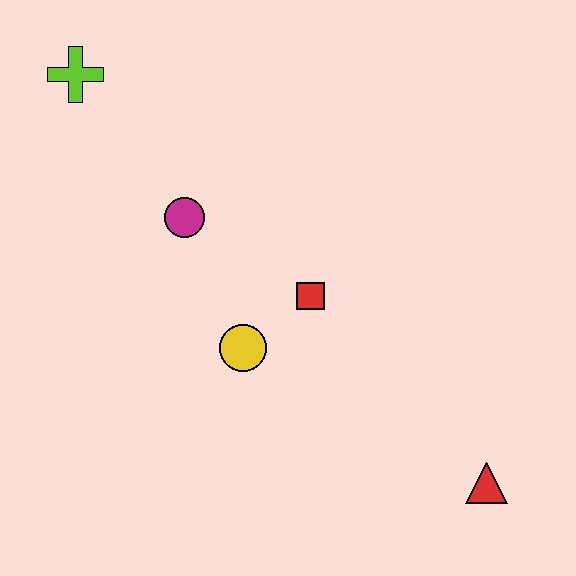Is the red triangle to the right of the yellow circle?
Yes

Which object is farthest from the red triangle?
The lime cross is farthest from the red triangle.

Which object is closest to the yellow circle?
The red square is closest to the yellow circle.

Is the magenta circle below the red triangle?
No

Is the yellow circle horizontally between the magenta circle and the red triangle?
Yes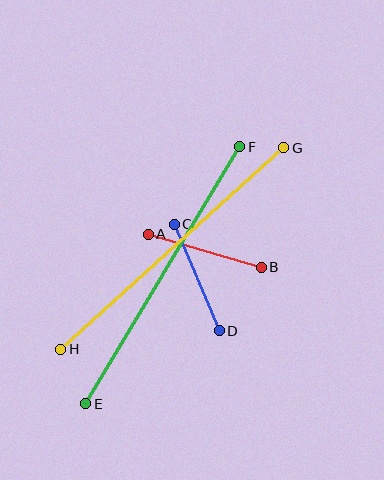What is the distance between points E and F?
The distance is approximately 300 pixels.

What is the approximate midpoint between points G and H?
The midpoint is at approximately (172, 249) pixels.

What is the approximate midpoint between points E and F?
The midpoint is at approximately (163, 275) pixels.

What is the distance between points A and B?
The distance is approximately 118 pixels.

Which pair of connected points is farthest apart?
Points G and H are farthest apart.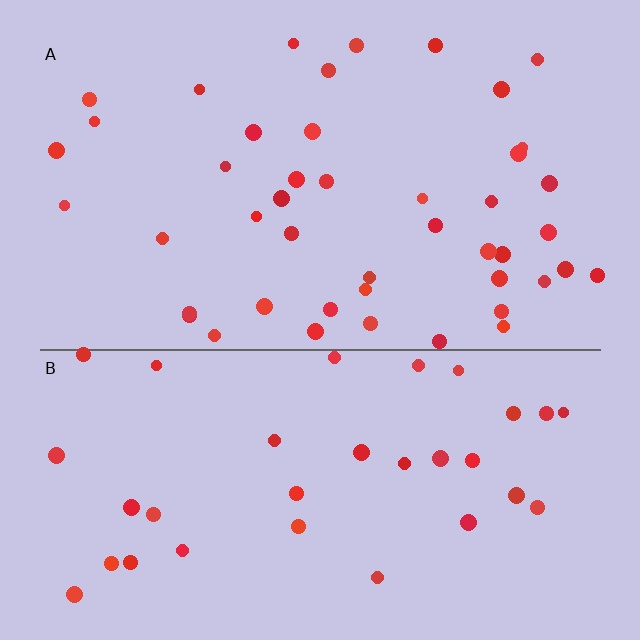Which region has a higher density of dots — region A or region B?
A (the top).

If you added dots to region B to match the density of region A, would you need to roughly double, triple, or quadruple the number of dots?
Approximately double.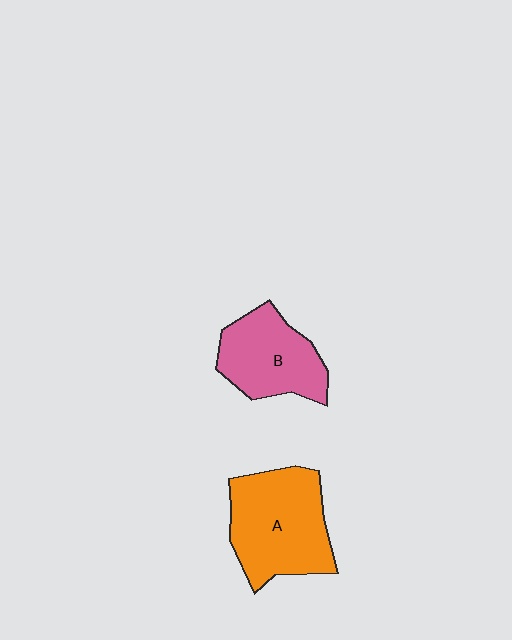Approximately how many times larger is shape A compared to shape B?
Approximately 1.3 times.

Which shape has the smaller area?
Shape B (pink).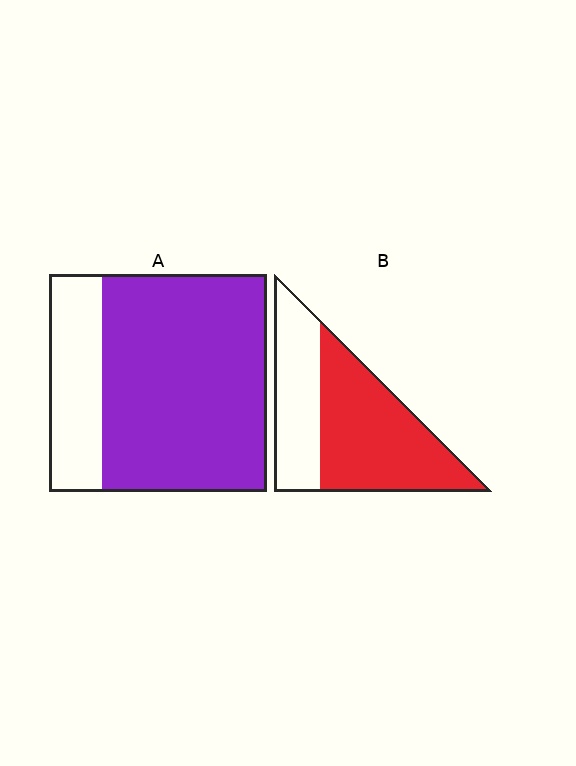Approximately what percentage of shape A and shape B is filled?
A is approximately 75% and B is approximately 60%.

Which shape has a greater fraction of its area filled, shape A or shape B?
Shape A.